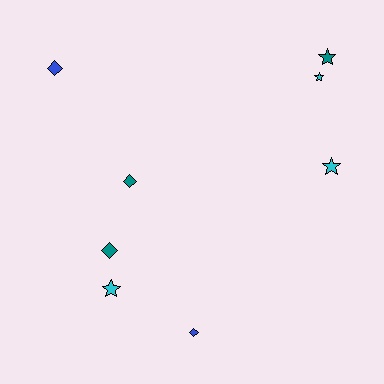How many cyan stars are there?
There are 3 cyan stars.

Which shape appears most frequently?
Diamond, with 4 objects.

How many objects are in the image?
There are 8 objects.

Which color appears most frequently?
Teal, with 3 objects.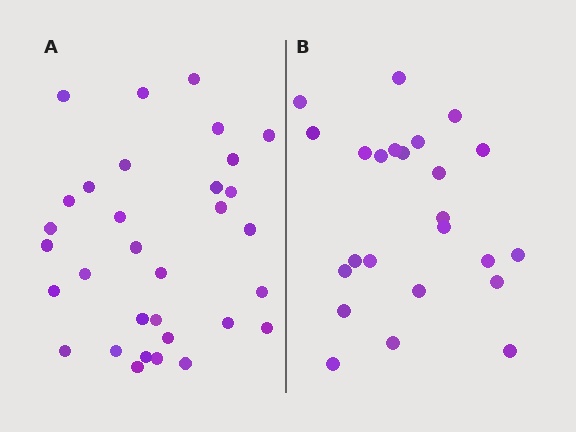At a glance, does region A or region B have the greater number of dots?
Region A (the left region) has more dots.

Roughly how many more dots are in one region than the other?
Region A has roughly 8 or so more dots than region B.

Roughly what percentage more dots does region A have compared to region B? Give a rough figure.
About 35% more.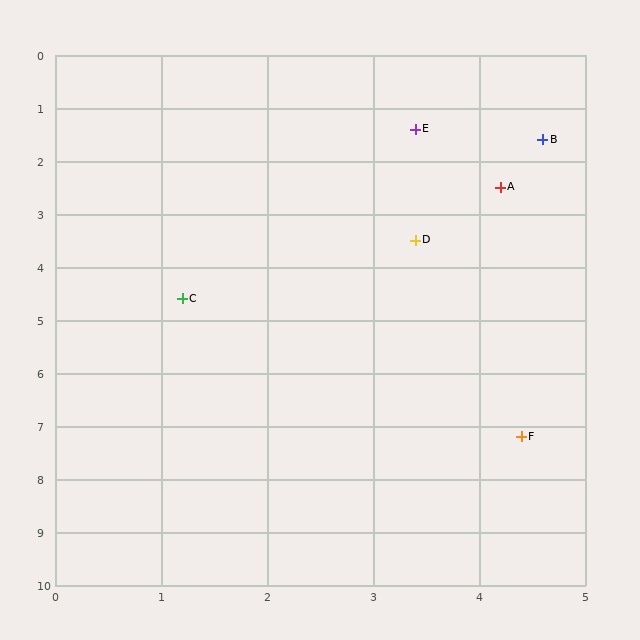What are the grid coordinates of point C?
Point C is at approximately (1.2, 4.6).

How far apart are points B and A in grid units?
Points B and A are about 1.0 grid units apart.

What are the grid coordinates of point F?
Point F is at approximately (4.4, 7.2).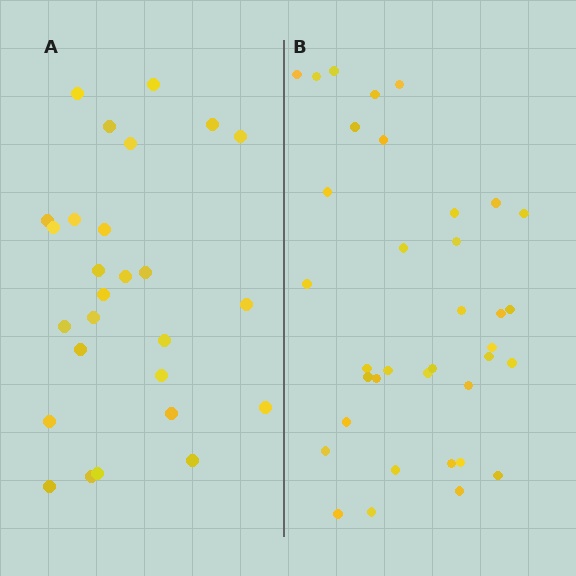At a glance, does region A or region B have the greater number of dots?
Region B (the right region) has more dots.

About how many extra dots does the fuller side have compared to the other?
Region B has roughly 8 or so more dots than region A.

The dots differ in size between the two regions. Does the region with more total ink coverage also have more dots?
No. Region A has more total ink coverage because its dots are larger, but region B actually contains more individual dots. Total area can be misleading — the number of items is what matters here.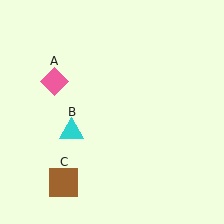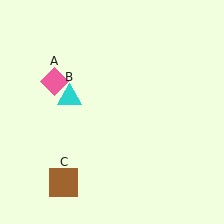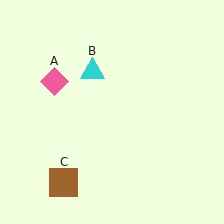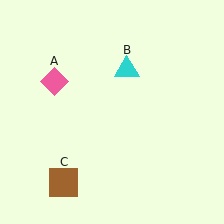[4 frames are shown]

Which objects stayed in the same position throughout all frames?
Pink diamond (object A) and brown square (object C) remained stationary.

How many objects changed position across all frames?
1 object changed position: cyan triangle (object B).